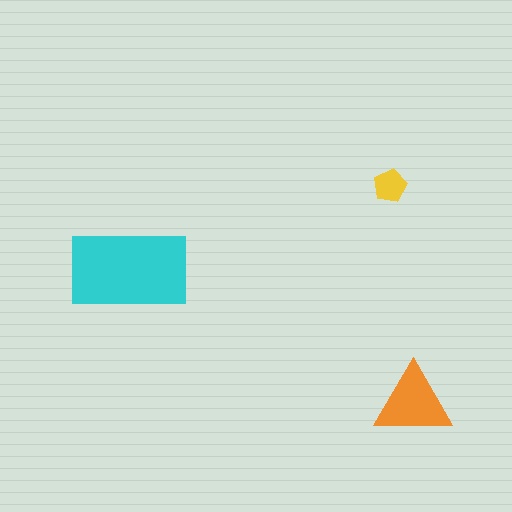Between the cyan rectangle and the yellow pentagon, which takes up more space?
The cyan rectangle.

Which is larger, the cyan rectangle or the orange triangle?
The cyan rectangle.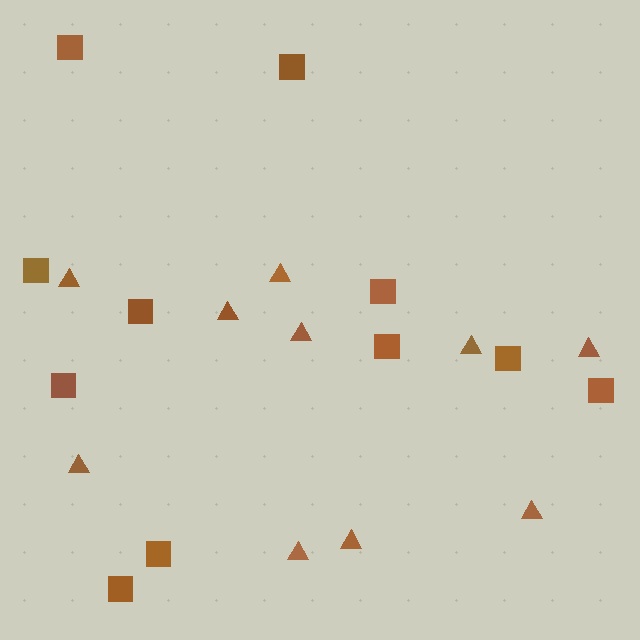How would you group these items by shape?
There are 2 groups: one group of squares (11) and one group of triangles (10).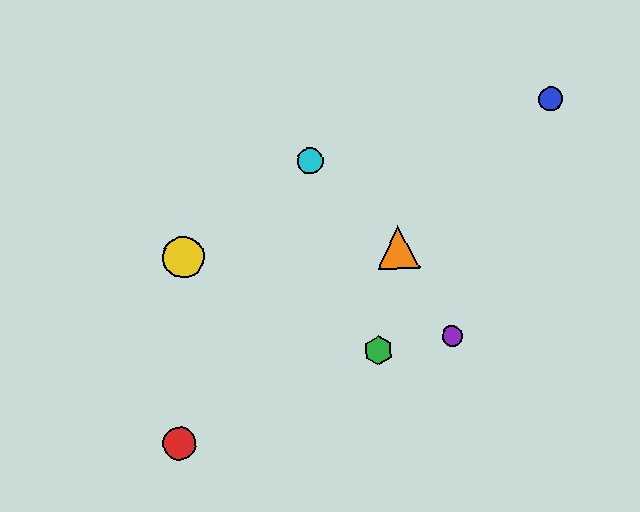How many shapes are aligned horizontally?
2 shapes (the yellow circle, the orange triangle) are aligned horizontally.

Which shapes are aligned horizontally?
The yellow circle, the orange triangle are aligned horizontally.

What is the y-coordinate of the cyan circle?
The cyan circle is at y≈161.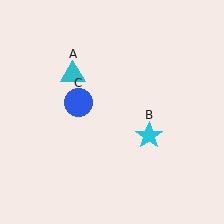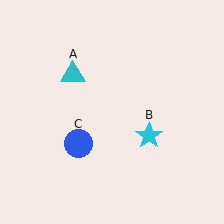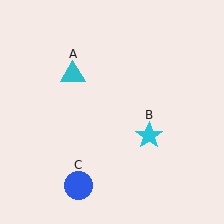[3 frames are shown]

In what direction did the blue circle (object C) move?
The blue circle (object C) moved down.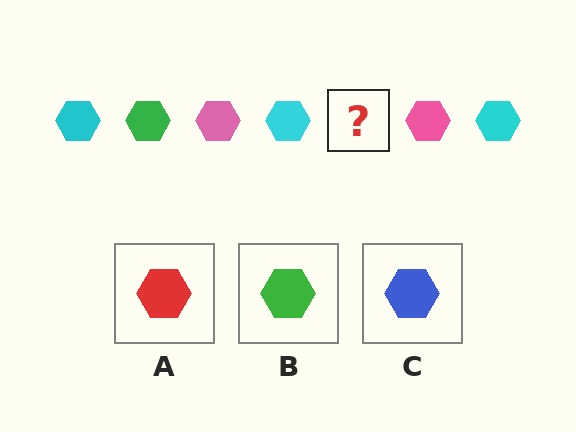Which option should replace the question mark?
Option B.